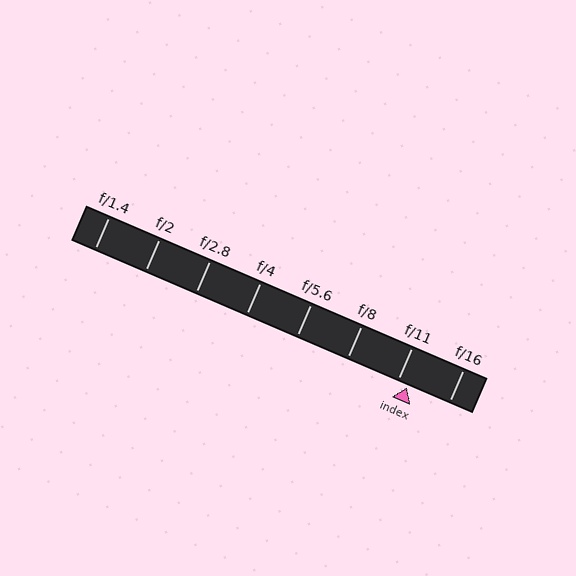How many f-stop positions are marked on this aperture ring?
There are 8 f-stop positions marked.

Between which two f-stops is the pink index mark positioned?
The index mark is between f/11 and f/16.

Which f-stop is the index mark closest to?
The index mark is closest to f/11.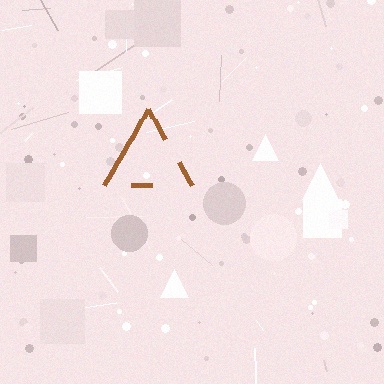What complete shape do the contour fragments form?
The contour fragments form a triangle.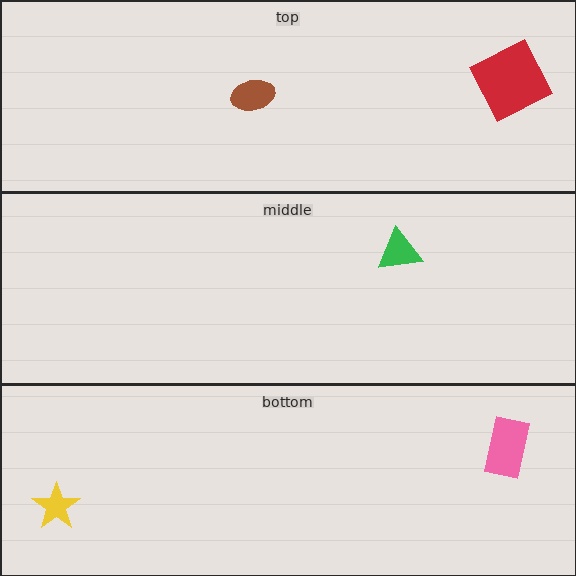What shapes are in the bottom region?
The pink rectangle, the yellow star.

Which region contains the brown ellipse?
The top region.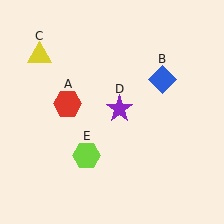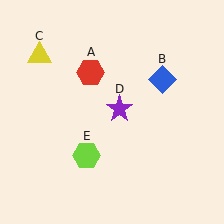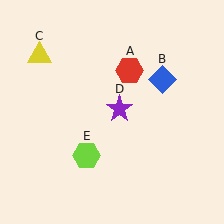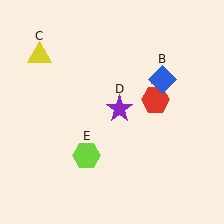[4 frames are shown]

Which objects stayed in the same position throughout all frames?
Blue diamond (object B) and yellow triangle (object C) and purple star (object D) and lime hexagon (object E) remained stationary.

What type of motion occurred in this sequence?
The red hexagon (object A) rotated clockwise around the center of the scene.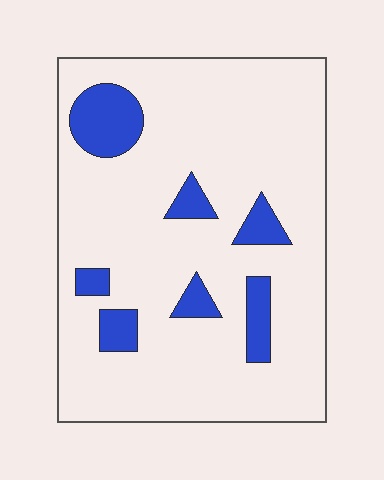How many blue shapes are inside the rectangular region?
7.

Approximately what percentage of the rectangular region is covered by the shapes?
Approximately 15%.